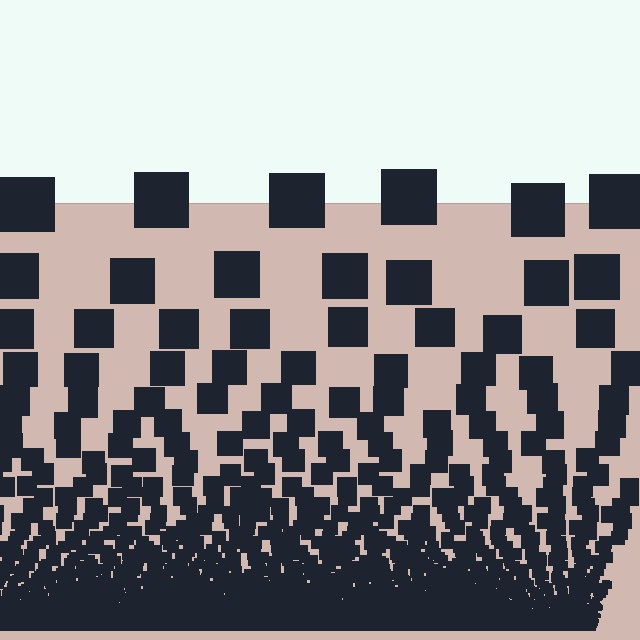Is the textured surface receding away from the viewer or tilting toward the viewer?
The surface appears to tilt toward the viewer. Texture elements get larger and sparser toward the top.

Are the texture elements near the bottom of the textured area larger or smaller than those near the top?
Smaller. The gradient is inverted — elements near the bottom are smaller and denser.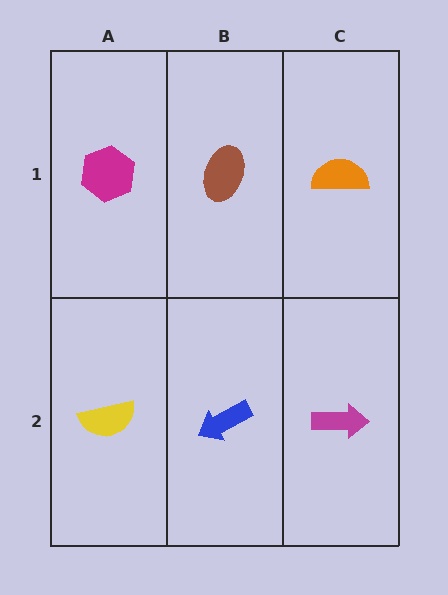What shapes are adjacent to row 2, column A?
A magenta hexagon (row 1, column A), a blue arrow (row 2, column B).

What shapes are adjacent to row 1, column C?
A magenta arrow (row 2, column C), a brown ellipse (row 1, column B).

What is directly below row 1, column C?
A magenta arrow.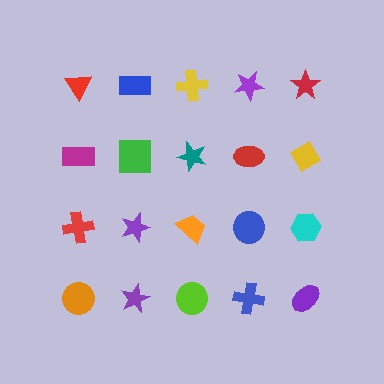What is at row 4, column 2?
A purple star.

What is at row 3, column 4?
A blue circle.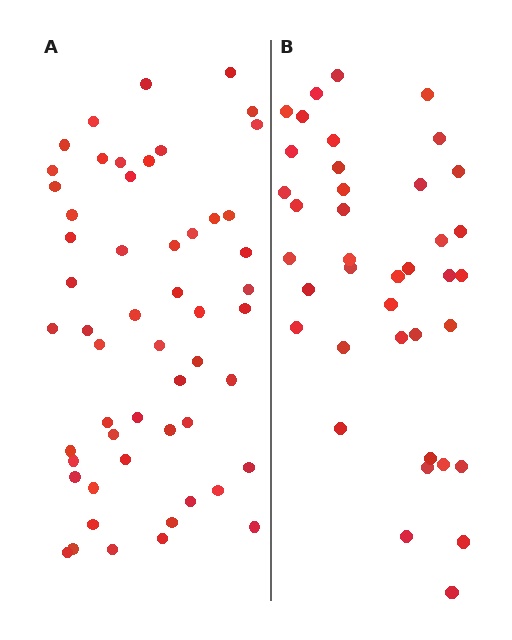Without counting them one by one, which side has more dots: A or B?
Region A (the left region) has more dots.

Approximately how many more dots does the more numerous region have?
Region A has approximately 15 more dots than region B.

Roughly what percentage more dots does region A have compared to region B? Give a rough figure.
About 40% more.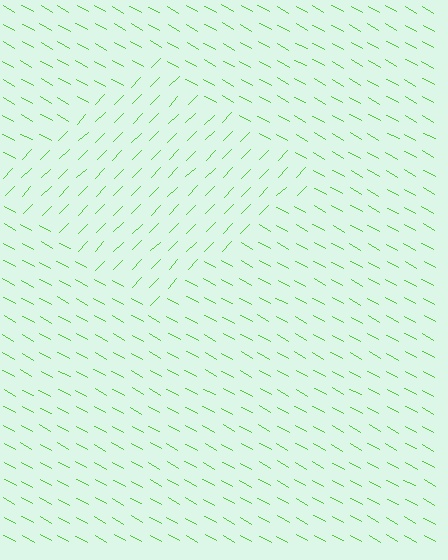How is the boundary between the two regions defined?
The boundary is defined purely by a change in line orientation (approximately 74 degrees difference). All lines are the same color and thickness.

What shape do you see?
I see a diamond.